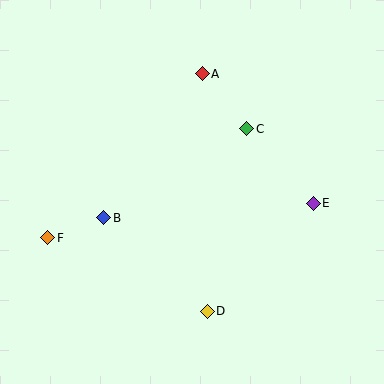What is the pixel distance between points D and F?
The distance between D and F is 176 pixels.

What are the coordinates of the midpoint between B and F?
The midpoint between B and F is at (76, 228).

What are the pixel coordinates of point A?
Point A is at (202, 74).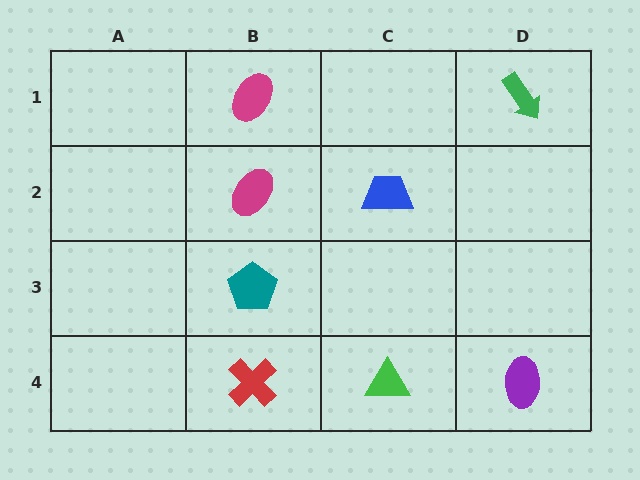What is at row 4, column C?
A green triangle.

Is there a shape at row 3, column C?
No, that cell is empty.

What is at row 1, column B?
A magenta ellipse.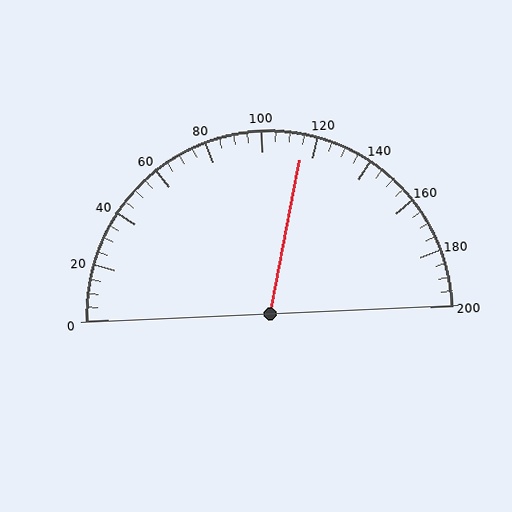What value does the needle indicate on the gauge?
The needle indicates approximately 115.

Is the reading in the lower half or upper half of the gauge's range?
The reading is in the upper half of the range (0 to 200).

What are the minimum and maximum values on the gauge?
The gauge ranges from 0 to 200.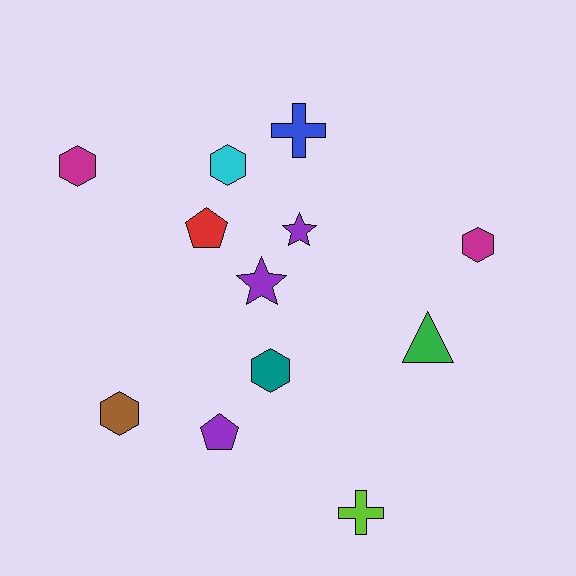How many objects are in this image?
There are 12 objects.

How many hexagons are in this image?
There are 5 hexagons.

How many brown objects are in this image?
There is 1 brown object.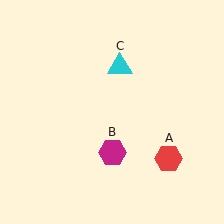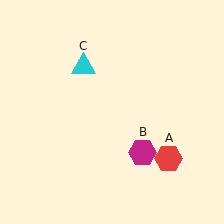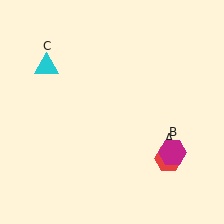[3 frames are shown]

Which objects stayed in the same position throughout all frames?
Red hexagon (object A) remained stationary.